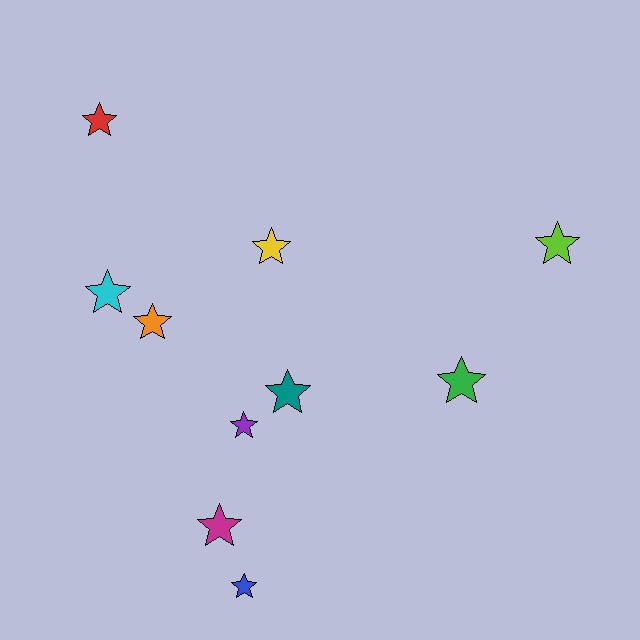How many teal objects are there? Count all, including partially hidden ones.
There is 1 teal object.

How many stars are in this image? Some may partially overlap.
There are 10 stars.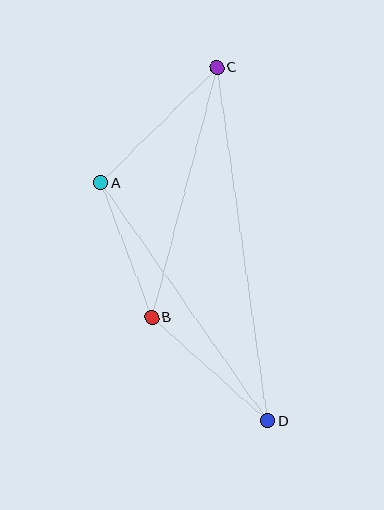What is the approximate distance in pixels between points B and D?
The distance between B and D is approximately 156 pixels.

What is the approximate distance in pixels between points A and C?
The distance between A and C is approximately 163 pixels.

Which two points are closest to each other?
Points A and B are closest to each other.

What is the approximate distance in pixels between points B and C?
The distance between B and C is approximately 258 pixels.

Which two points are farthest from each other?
Points C and D are farthest from each other.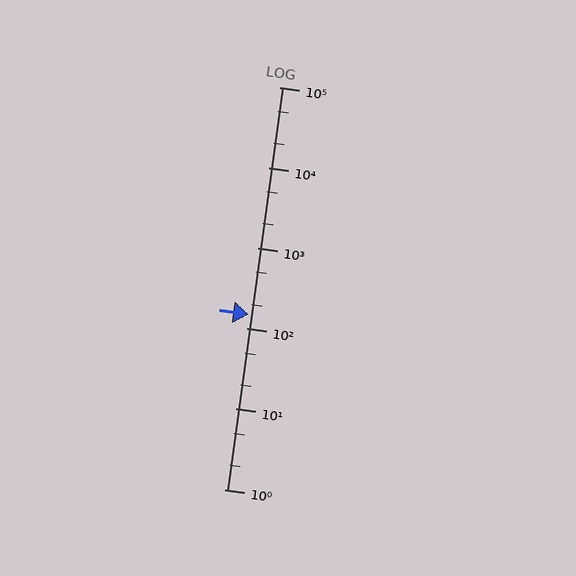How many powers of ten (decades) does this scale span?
The scale spans 5 decades, from 1 to 100000.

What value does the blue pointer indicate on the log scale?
The pointer indicates approximately 150.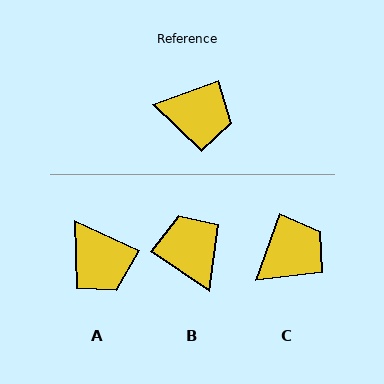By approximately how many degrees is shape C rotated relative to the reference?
Approximately 50 degrees counter-clockwise.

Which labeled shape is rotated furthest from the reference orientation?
B, about 126 degrees away.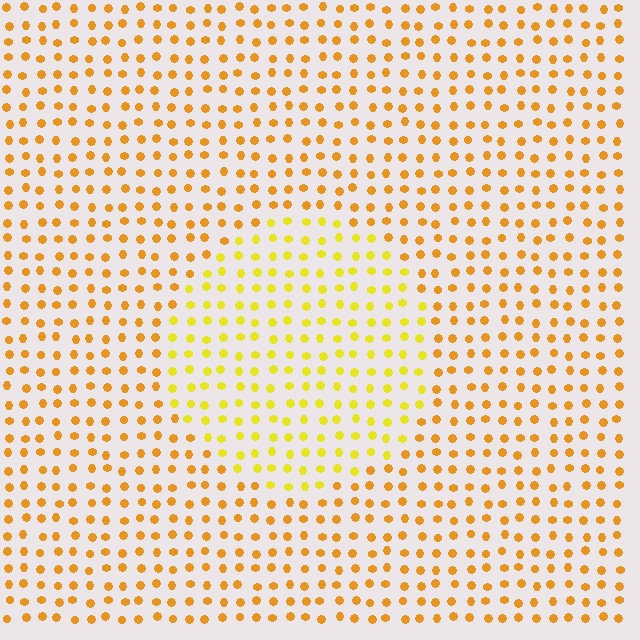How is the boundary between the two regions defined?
The boundary is defined purely by a slight shift in hue (about 25 degrees). Spacing, size, and orientation are identical on both sides.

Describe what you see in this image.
The image is filled with small orange elements in a uniform arrangement. A circle-shaped region is visible where the elements are tinted to a slightly different hue, forming a subtle color boundary.